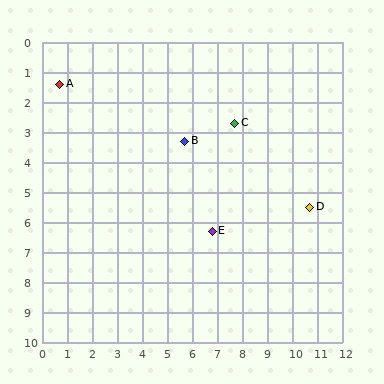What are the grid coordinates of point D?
Point D is at approximately (10.7, 5.5).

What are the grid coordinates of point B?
Point B is at approximately (5.7, 3.3).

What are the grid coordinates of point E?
Point E is at approximately (6.8, 6.3).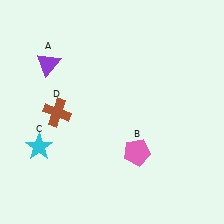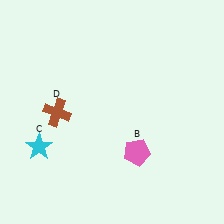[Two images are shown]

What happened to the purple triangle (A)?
The purple triangle (A) was removed in Image 2. It was in the top-left area of Image 1.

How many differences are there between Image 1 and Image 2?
There is 1 difference between the two images.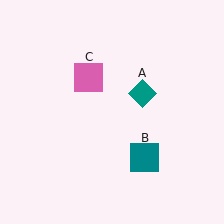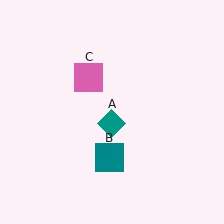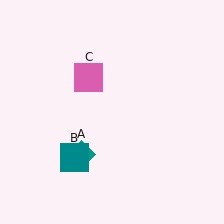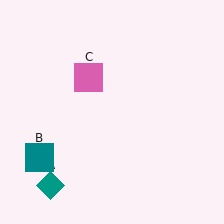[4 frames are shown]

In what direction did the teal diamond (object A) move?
The teal diamond (object A) moved down and to the left.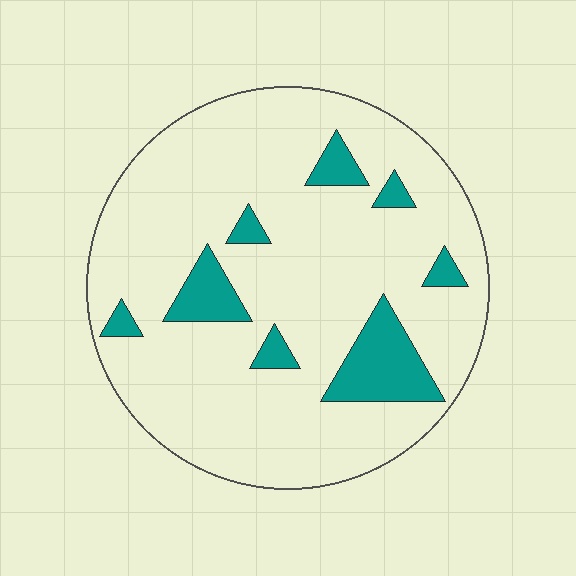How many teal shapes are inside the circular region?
8.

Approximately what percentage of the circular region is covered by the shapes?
Approximately 15%.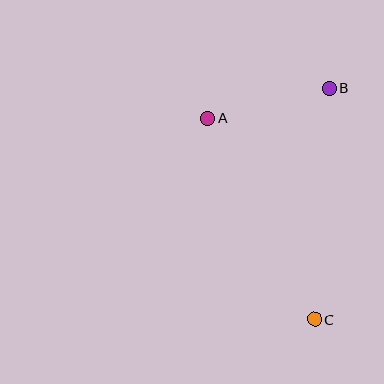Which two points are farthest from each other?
Points B and C are farthest from each other.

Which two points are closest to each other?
Points A and B are closest to each other.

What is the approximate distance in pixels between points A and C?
The distance between A and C is approximately 228 pixels.